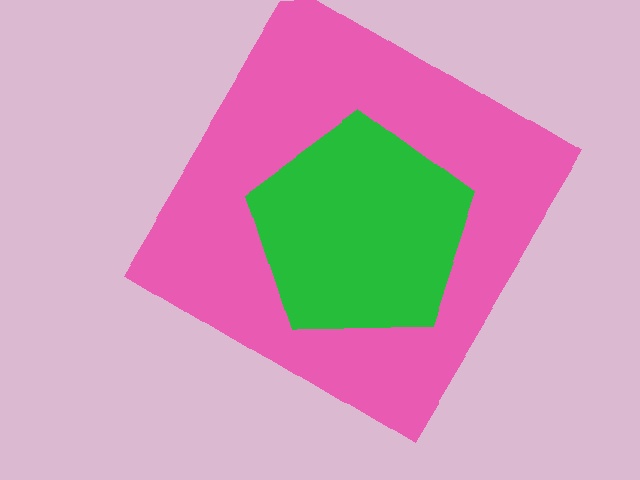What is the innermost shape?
The green pentagon.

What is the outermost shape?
The pink diamond.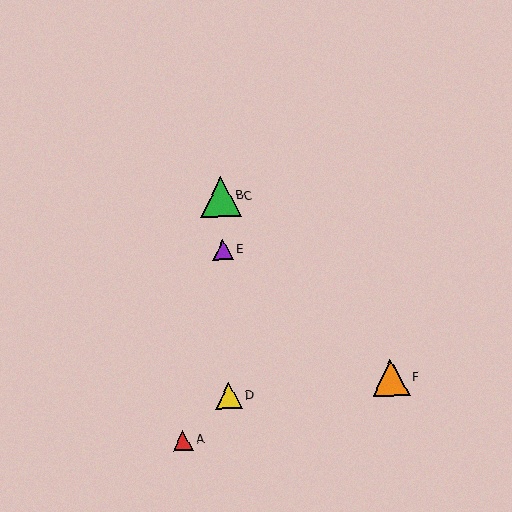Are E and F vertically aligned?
No, E is at x≈223 and F is at x≈391.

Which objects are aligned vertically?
Objects B, C, D, E are aligned vertically.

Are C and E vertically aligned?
Yes, both are at x≈221.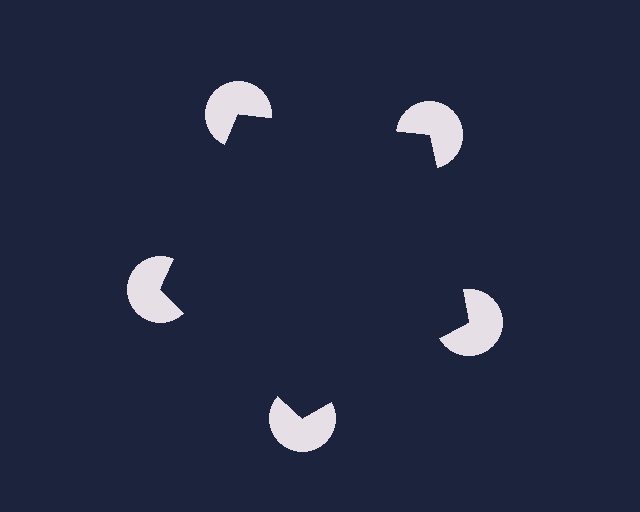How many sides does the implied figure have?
5 sides.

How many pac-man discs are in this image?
There are 5 — one at each vertex of the illusory pentagon.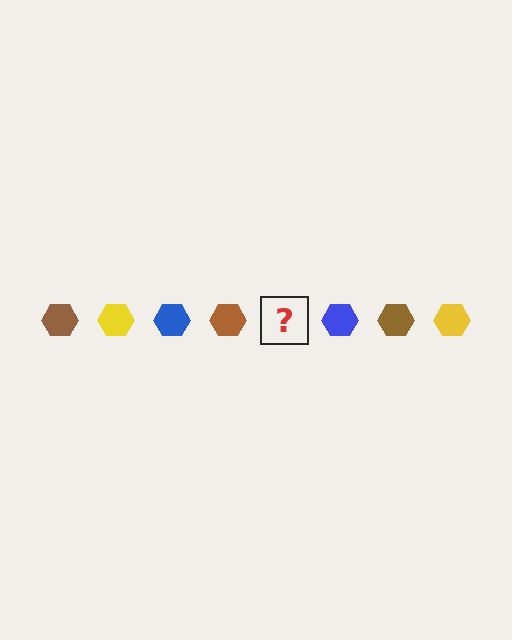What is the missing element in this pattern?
The missing element is a yellow hexagon.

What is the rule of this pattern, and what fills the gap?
The rule is that the pattern cycles through brown, yellow, blue hexagons. The gap should be filled with a yellow hexagon.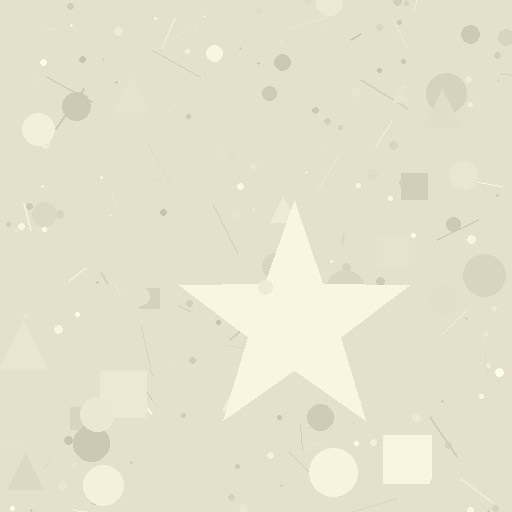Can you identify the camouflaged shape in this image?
The camouflaged shape is a star.